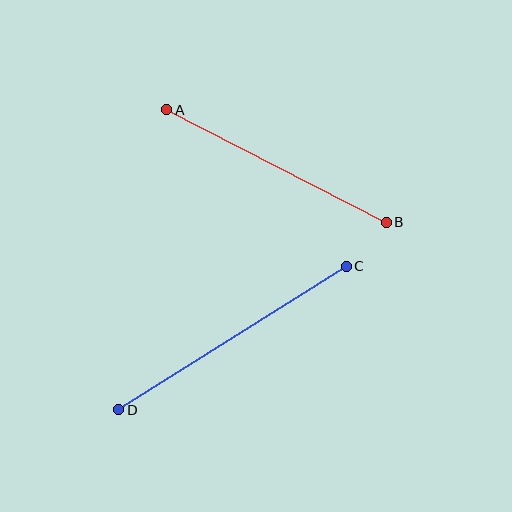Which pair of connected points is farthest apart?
Points C and D are farthest apart.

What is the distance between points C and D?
The distance is approximately 269 pixels.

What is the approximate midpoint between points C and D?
The midpoint is at approximately (233, 338) pixels.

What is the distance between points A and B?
The distance is approximately 247 pixels.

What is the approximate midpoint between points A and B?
The midpoint is at approximately (276, 166) pixels.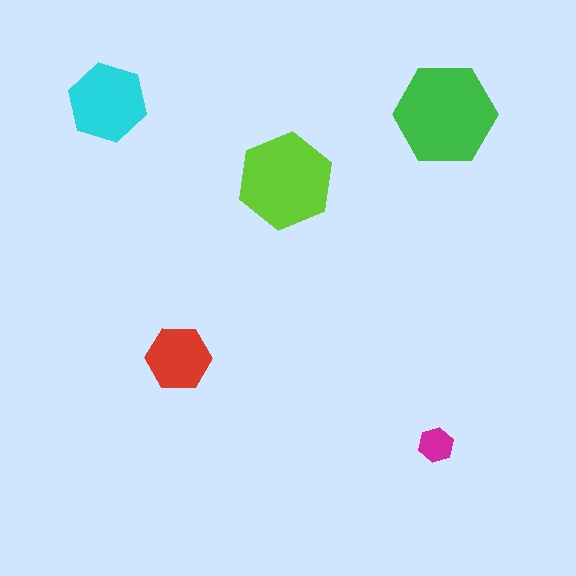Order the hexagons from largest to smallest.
the green one, the lime one, the cyan one, the red one, the magenta one.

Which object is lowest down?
The magenta hexagon is bottommost.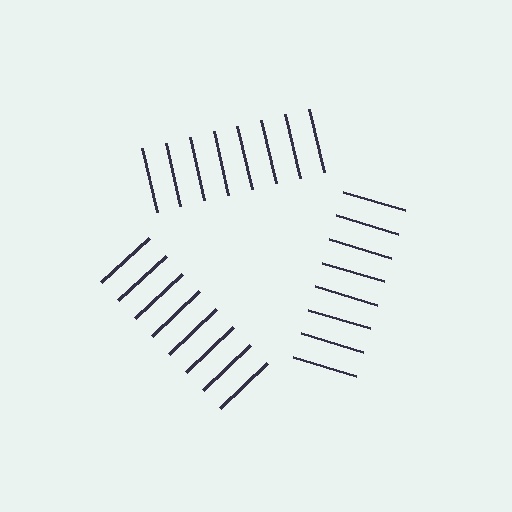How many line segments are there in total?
24 — 8 along each of the 3 edges.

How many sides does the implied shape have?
3 sides — the line-ends trace a triangle.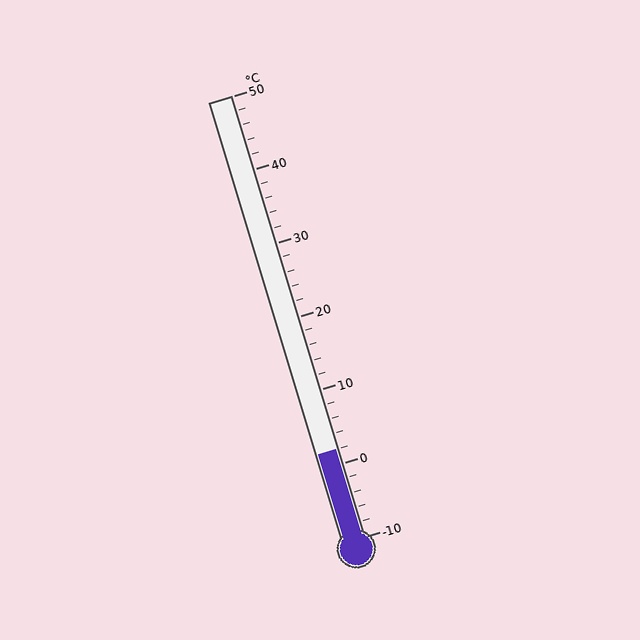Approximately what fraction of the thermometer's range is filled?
The thermometer is filled to approximately 20% of its range.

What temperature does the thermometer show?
The thermometer shows approximately 2°C.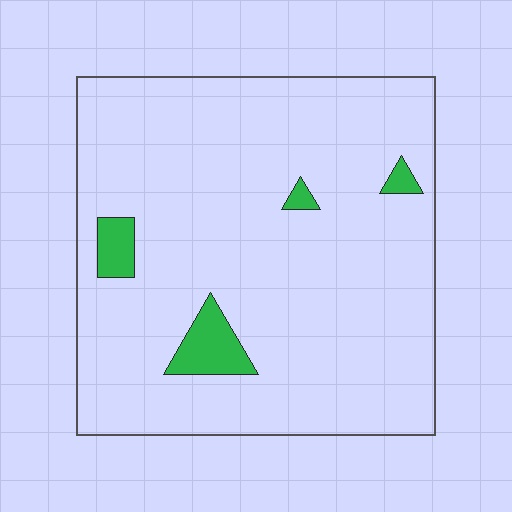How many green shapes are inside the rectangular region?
4.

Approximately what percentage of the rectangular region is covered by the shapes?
Approximately 5%.